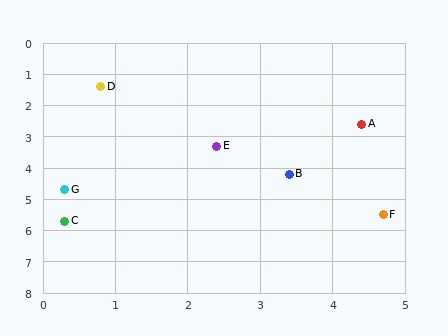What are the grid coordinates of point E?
Point E is at approximately (2.4, 3.3).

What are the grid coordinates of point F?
Point F is at approximately (4.7, 5.5).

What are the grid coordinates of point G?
Point G is at approximately (0.3, 4.7).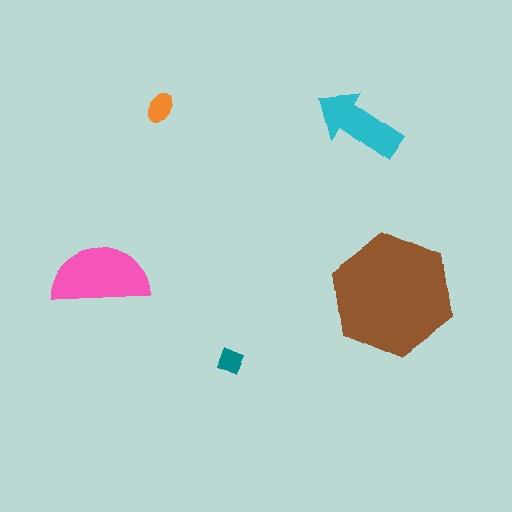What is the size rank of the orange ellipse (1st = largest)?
4th.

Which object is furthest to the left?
The pink semicircle is leftmost.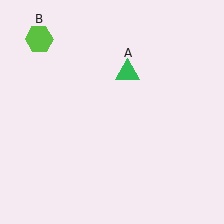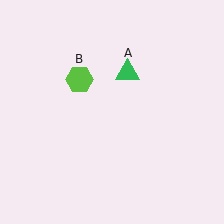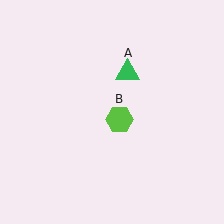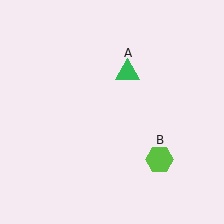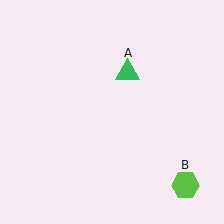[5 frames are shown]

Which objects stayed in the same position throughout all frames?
Green triangle (object A) remained stationary.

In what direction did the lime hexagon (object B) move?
The lime hexagon (object B) moved down and to the right.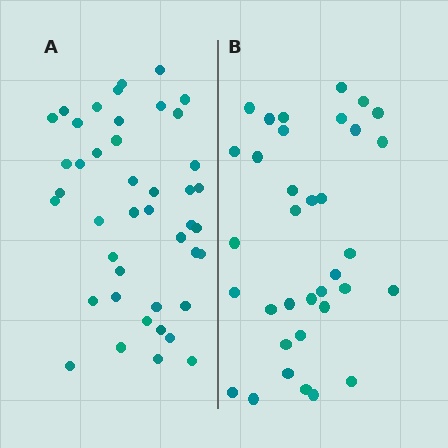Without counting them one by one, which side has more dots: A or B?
Region A (the left region) has more dots.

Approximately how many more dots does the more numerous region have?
Region A has roughly 8 or so more dots than region B.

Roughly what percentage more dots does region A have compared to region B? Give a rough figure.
About 25% more.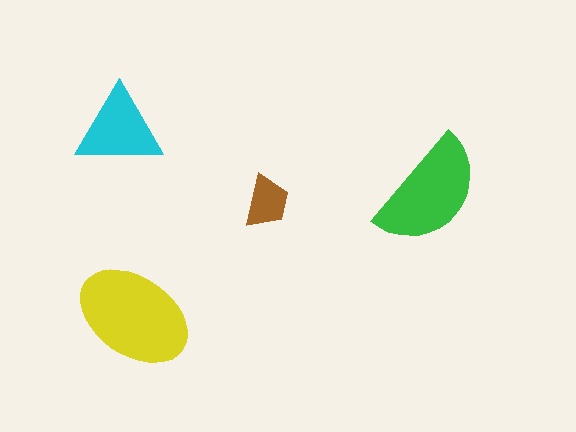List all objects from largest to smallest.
The yellow ellipse, the green semicircle, the cyan triangle, the brown trapezoid.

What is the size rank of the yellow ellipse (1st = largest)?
1st.